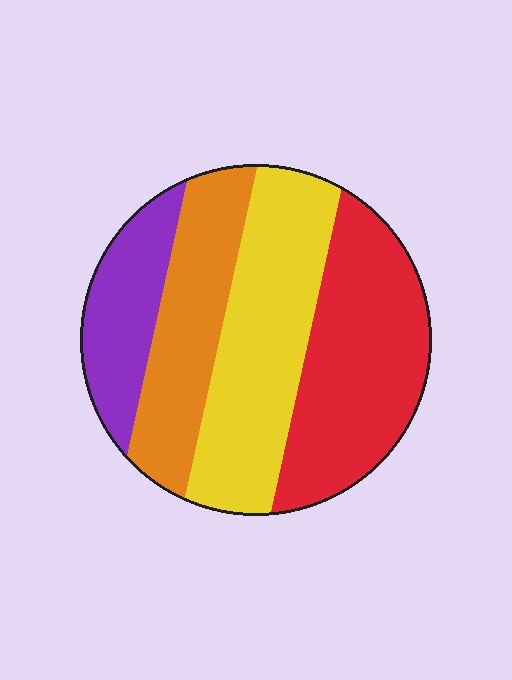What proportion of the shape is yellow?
Yellow covers about 30% of the shape.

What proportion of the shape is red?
Red covers roughly 30% of the shape.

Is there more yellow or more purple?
Yellow.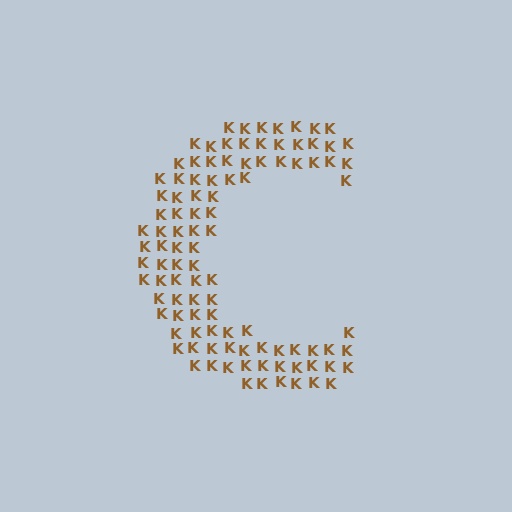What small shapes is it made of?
It is made of small letter K's.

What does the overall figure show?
The overall figure shows the letter C.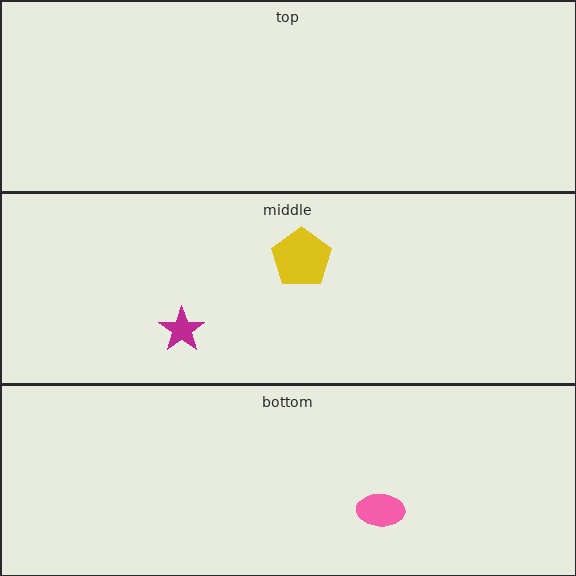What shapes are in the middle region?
The magenta star, the yellow pentagon.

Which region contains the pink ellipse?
The bottom region.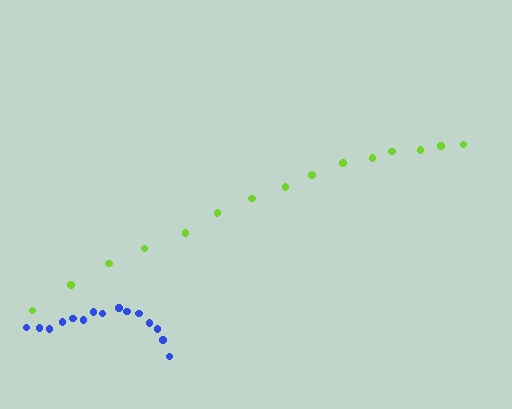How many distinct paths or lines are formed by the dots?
There are 2 distinct paths.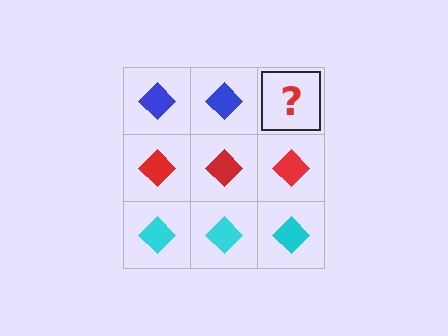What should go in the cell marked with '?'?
The missing cell should contain a blue diamond.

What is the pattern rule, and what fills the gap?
The rule is that each row has a consistent color. The gap should be filled with a blue diamond.